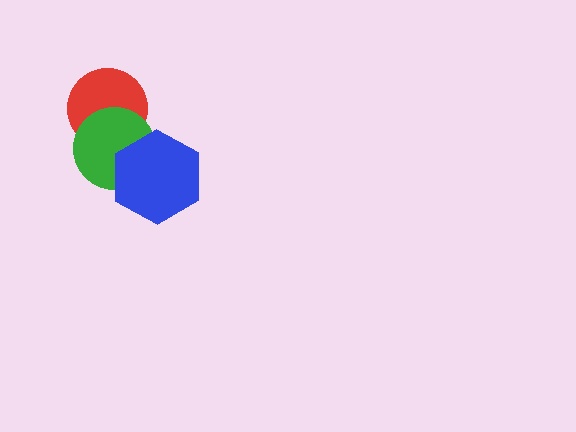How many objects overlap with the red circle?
1 object overlaps with the red circle.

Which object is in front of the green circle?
The blue hexagon is in front of the green circle.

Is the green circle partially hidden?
Yes, it is partially covered by another shape.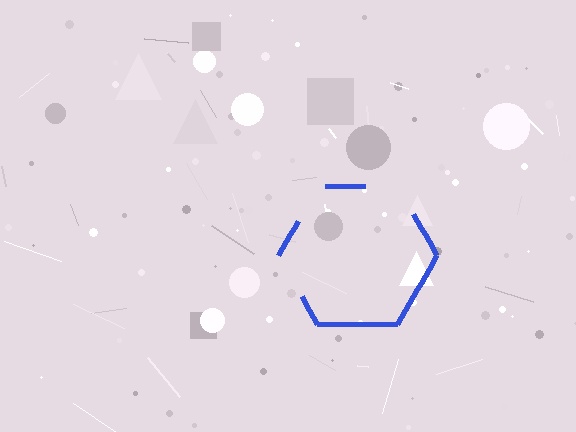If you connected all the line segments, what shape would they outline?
They would outline a hexagon.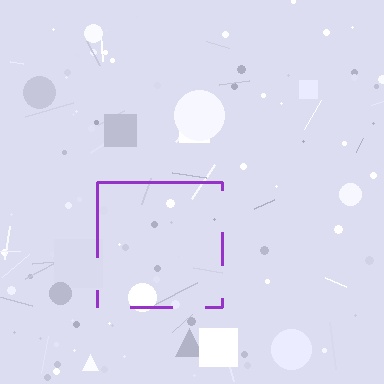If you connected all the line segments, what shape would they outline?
They would outline a square.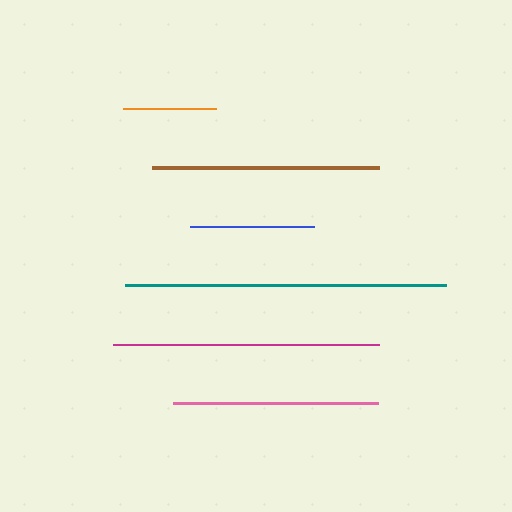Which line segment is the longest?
The teal line is the longest at approximately 321 pixels.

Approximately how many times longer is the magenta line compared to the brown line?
The magenta line is approximately 1.2 times the length of the brown line.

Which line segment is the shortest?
The orange line is the shortest at approximately 93 pixels.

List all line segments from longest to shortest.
From longest to shortest: teal, magenta, brown, pink, blue, orange.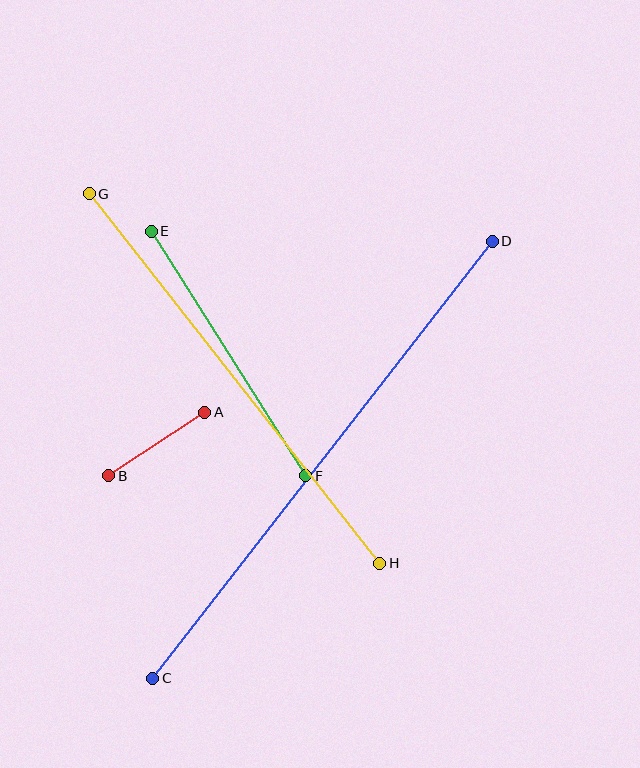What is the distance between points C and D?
The distance is approximately 553 pixels.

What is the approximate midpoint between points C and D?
The midpoint is at approximately (322, 460) pixels.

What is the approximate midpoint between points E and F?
The midpoint is at approximately (229, 354) pixels.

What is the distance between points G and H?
The distance is approximately 470 pixels.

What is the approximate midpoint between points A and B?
The midpoint is at approximately (157, 444) pixels.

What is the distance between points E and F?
The distance is approximately 289 pixels.